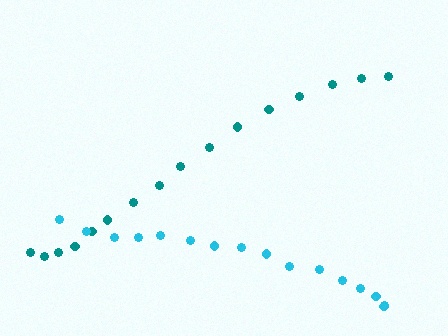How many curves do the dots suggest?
There are 2 distinct paths.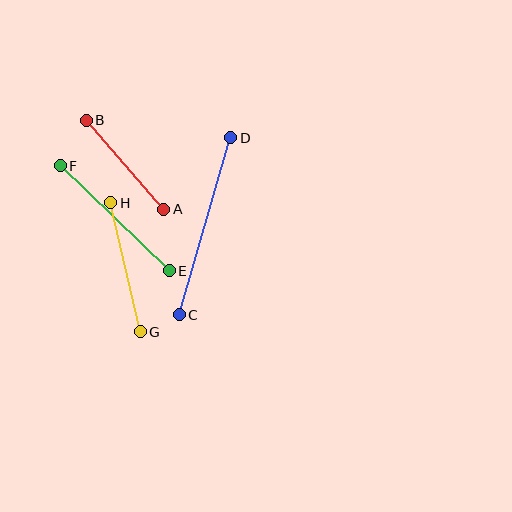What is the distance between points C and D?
The distance is approximately 184 pixels.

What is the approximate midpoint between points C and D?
The midpoint is at approximately (205, 226) pixels.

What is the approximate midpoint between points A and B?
The midpoint is at approximately (125, 165) pixels.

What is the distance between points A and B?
The distance is approximately 118 pixels.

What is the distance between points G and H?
The distance is approximately 132 pixels.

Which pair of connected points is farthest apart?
Points C and D are farthest apart.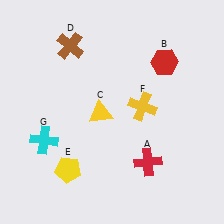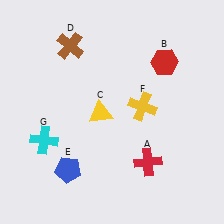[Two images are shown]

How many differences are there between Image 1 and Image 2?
There is 1 difference between the two images.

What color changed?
The pentagon (E) changed from yellow in Image 1 to blue in Image 2.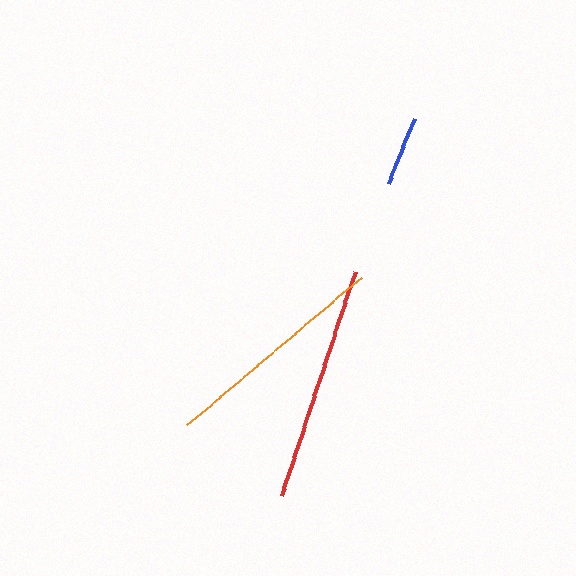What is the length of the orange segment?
The orange segment is approximately 229 pixels long.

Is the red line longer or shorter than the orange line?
The red line is longer than the orange line.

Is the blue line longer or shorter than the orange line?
The orange line is longer than the blue line.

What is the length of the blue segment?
The blue segment is approximately 70 pixels long.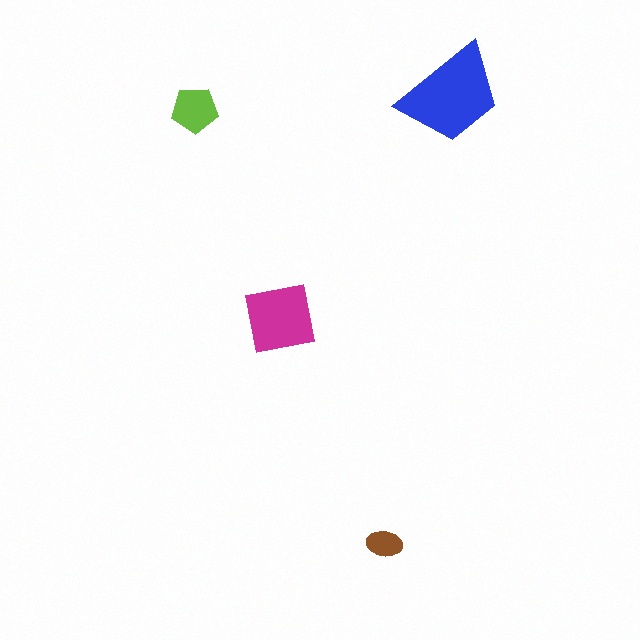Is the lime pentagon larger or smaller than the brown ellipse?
Larger.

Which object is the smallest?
The brown ellipse.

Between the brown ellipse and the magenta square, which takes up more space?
The magenta square.